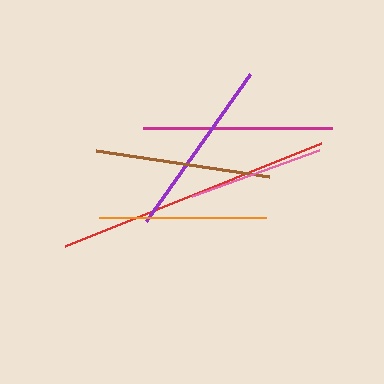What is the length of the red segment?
The red segment is approximately 276 pixels long.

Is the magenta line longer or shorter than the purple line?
The magenta line is longer than the purple line.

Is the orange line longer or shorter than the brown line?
The brown line is longer than the orange line.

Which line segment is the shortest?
The pink line is the shortest at approximately 136 pixels.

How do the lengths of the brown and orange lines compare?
The brown and orange lines are approximately the same length.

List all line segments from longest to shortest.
From longest to shortest: red, magenta, purple, brown, orange, pink.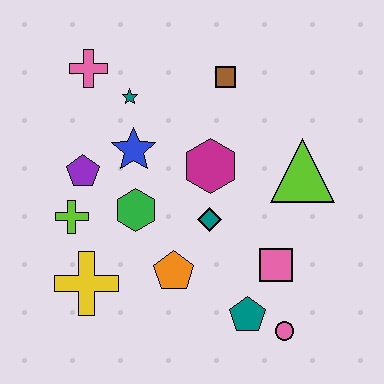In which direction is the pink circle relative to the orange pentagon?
The pink circle is to the right of the orange pentagon.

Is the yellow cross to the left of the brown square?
Yes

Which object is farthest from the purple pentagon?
The pink circle is farthest from the purple pentagon.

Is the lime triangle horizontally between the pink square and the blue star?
No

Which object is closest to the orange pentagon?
The teal diamond is closest to the orange pentagon.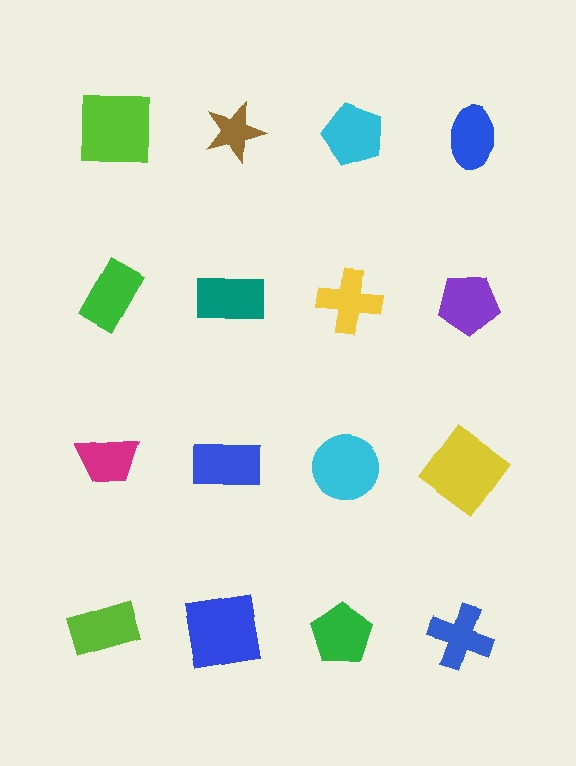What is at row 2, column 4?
A purple pentagon.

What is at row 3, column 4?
A yellow diamond.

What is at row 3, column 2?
A blue rectangle.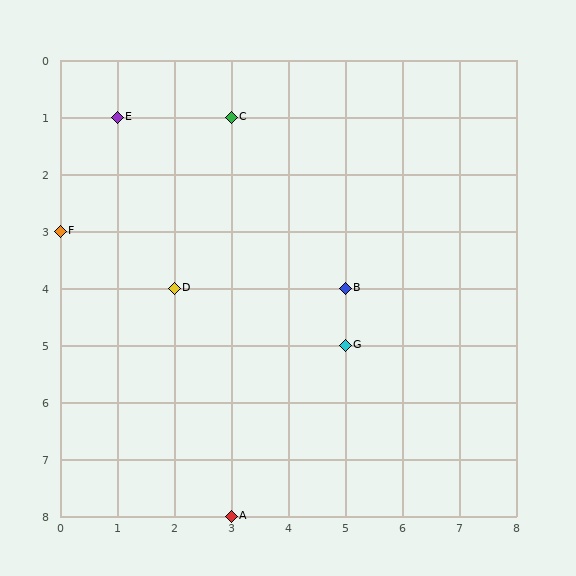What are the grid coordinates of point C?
Point C is at grid coordinates (3, 1).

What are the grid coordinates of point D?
Point D is at grid coordinates (2, 4).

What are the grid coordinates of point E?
Point E is at grid coordinates (1, 1).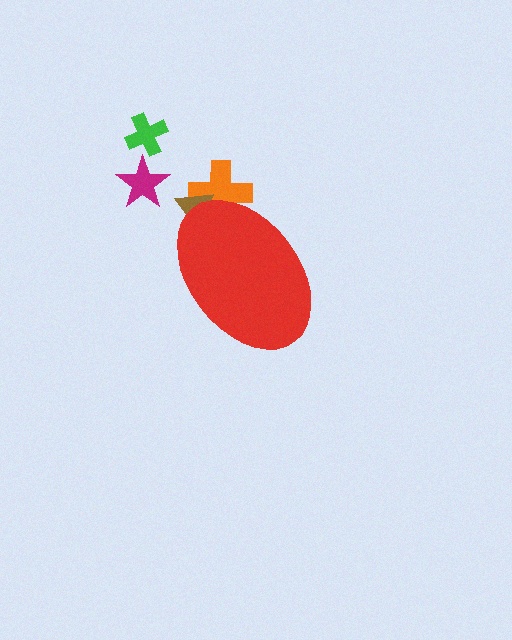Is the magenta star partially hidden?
No, the magenta star is fully visible.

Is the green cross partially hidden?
No, the green cross is fully visible.